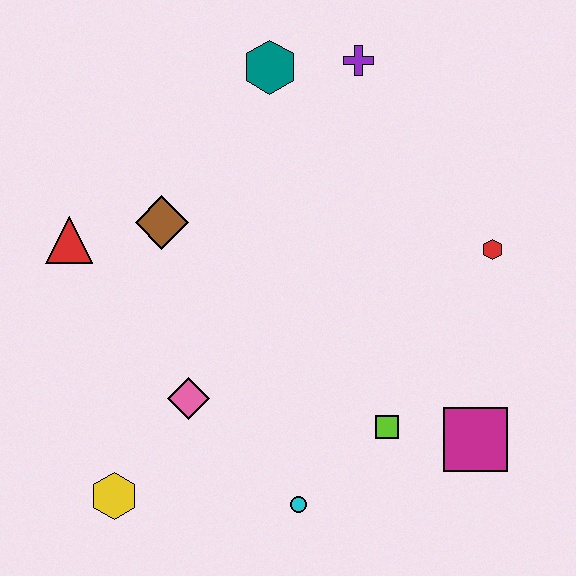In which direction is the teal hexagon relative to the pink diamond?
The teal hexagon is above the pink diamond.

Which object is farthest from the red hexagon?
The yellow hexagon is farthest from the red hexagon.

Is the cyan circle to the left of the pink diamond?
No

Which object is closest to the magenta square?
The lime square is closest to the magenta square.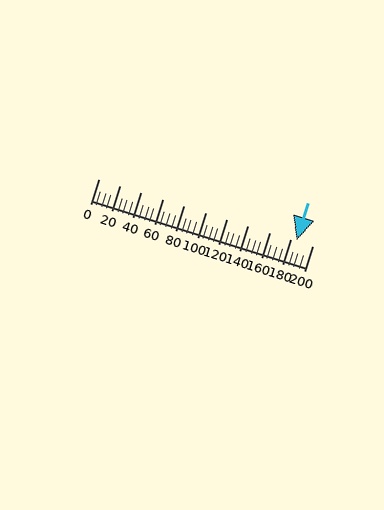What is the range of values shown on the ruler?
The ruler shows values from 0 to 200.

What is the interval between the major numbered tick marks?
The major tick marks are spaced 20 units apart.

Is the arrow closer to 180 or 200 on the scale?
The arrow is closer to 180.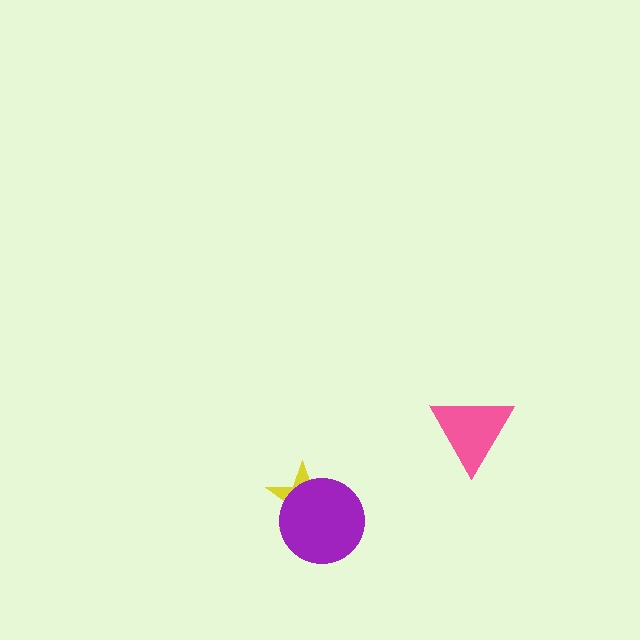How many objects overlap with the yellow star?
1 object overlaps with the yellow star.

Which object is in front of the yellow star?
The purple circle is in front of the yellow star.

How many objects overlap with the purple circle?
1 object overlaps with the purple circle.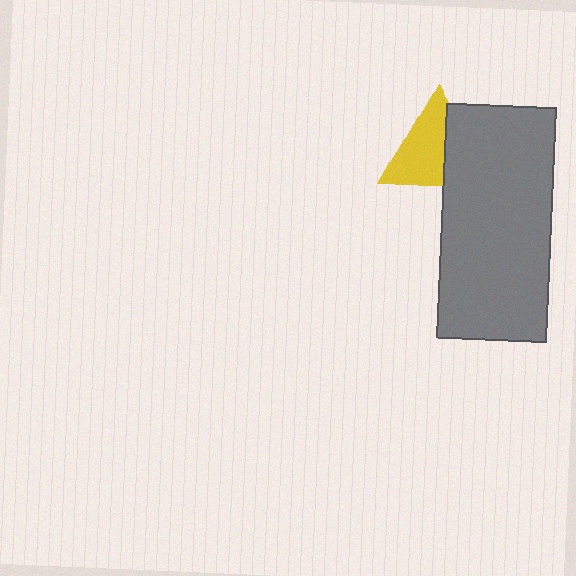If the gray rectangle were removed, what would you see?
You would see the complete yellow triangle.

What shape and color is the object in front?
The object in front is a gray rectangle.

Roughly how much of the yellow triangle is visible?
About half of it is visible (roughly 61%).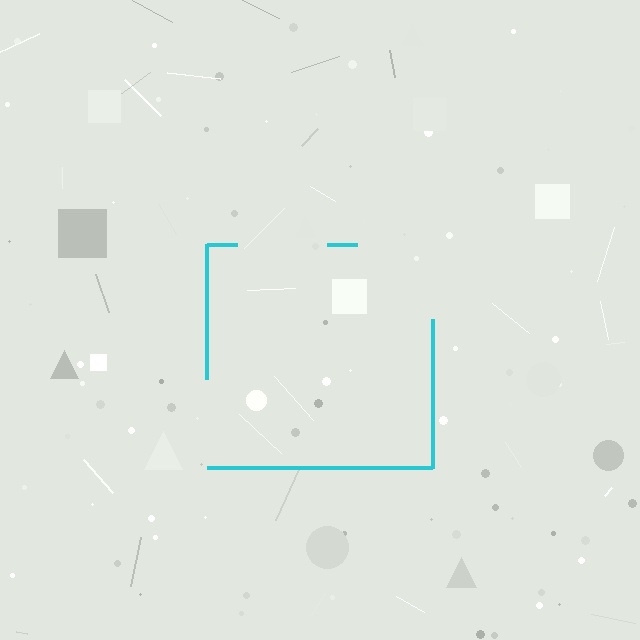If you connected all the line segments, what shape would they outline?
They would outline a square.